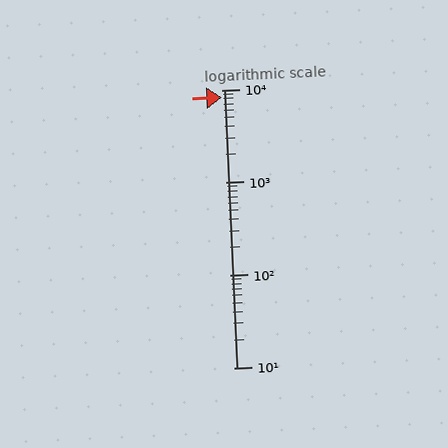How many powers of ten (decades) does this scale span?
The scale spans 3 decades, from 10 to 10000.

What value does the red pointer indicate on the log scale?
The pointer indicates approximately 8300.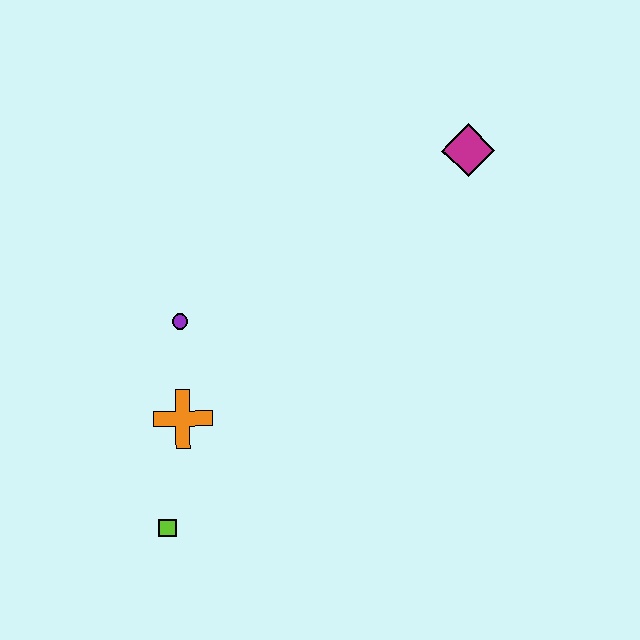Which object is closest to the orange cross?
The purple circle is closest to the orange cross.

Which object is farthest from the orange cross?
The magenta diamond is farthest from the orange cross.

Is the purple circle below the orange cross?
No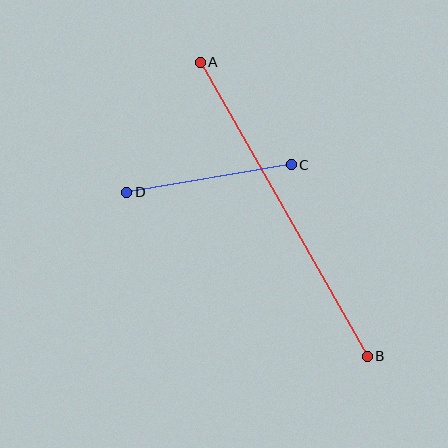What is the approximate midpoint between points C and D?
The midpoint is at approximately (209, 179) pixels.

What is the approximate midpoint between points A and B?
The midpoint is at approximately (284, 209) pixels.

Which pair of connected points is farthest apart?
Points A and B are farthest apart.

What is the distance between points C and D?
The distance is approximately 167 pixels.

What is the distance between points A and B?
The distance is approximately 338 pixels.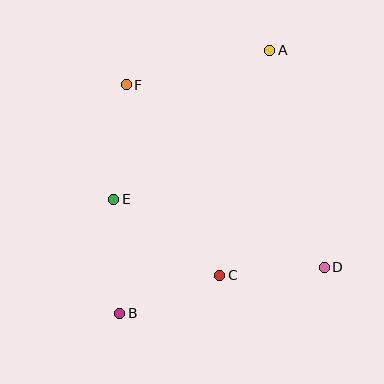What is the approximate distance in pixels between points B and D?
The distance between B and D is approximately 210 pixels.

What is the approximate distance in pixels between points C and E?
The distance between C and E is approximately 130 pixels.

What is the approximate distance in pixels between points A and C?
The distance between A and C is approximately 231 pixels.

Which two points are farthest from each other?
Points A and B are farthest from each other.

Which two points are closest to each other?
Points C and D are closest to each other.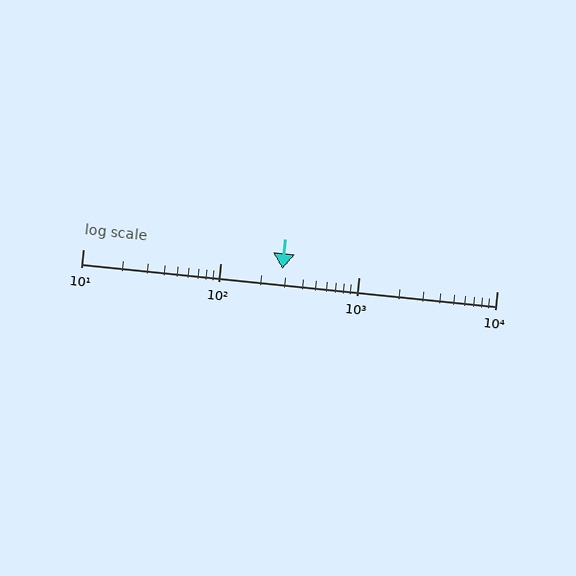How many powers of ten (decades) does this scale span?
The scale spans 3 decades, from 10 to 10000.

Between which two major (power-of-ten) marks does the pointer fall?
The pointer is between 100 and 1000.